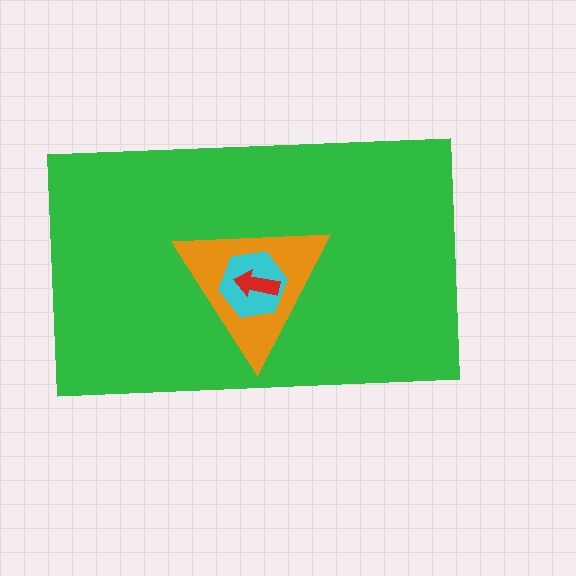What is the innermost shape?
The red arrow.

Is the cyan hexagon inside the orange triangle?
Yes.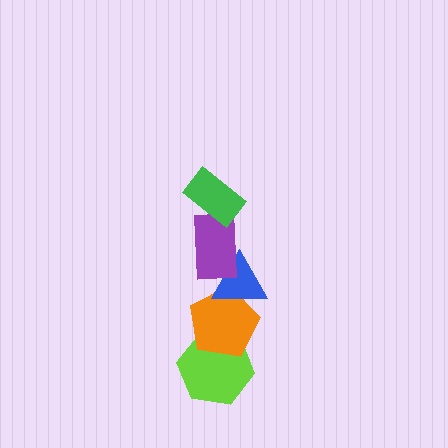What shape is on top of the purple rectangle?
The green rectangle is on top of the purple rectangle.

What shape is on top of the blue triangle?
The purple rectangle is on top of the blue triangle.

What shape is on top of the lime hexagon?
The orange pentagon is on top of the lime hexagon.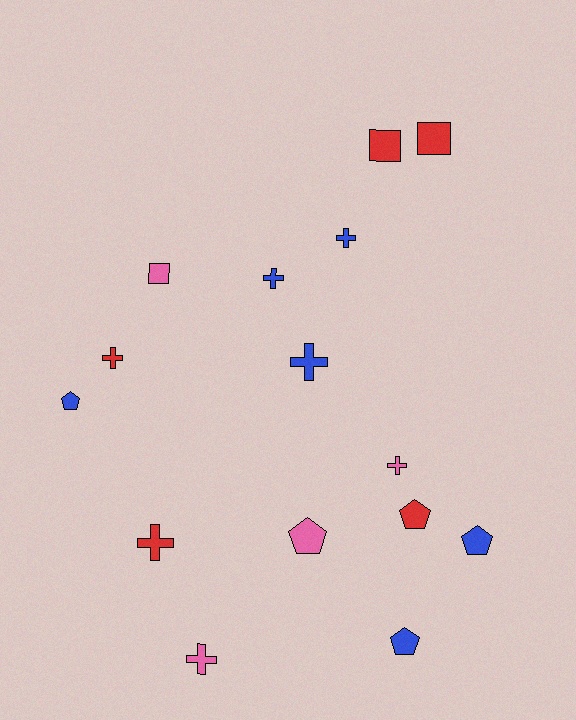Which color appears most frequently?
Blue, with 6 objects.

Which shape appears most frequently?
Cross, with 7 objects.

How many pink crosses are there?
There are 2 pink crosses.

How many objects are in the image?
There are 15 objects.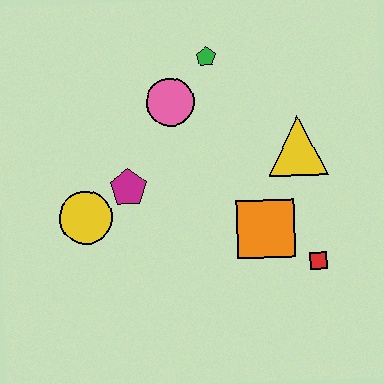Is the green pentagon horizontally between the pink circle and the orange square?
Yes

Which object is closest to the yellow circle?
The magenta pentagon is closest to the yellow circle.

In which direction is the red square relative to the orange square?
The red square is to the right of the orange square.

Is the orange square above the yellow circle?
No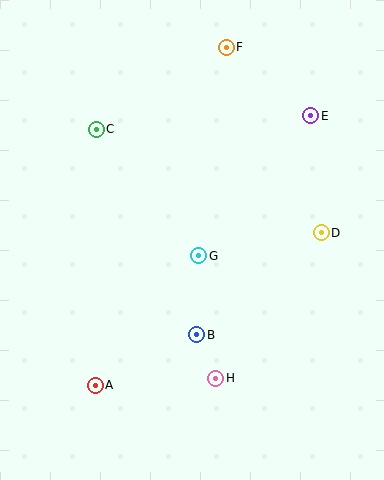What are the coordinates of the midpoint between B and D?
The midpoint between B and D is at (259, 284).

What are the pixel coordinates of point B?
Point B is at (197, 335).